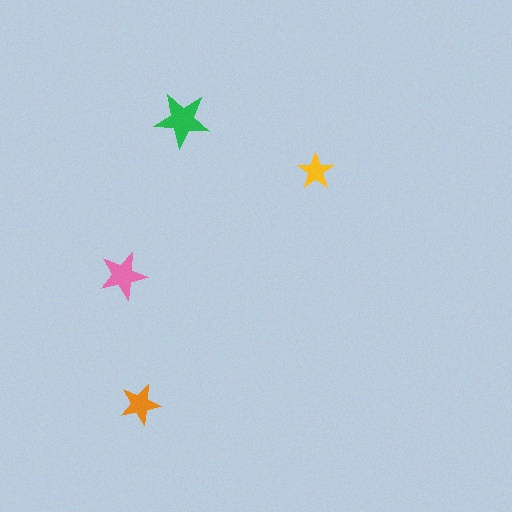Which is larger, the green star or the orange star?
The green one.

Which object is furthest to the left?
The pink star is leftmost.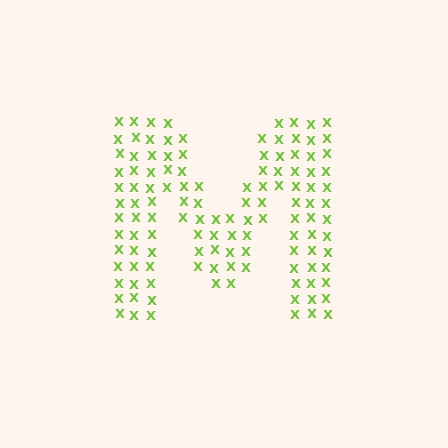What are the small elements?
The small elements are letter X's.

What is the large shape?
The large shape is the letter M.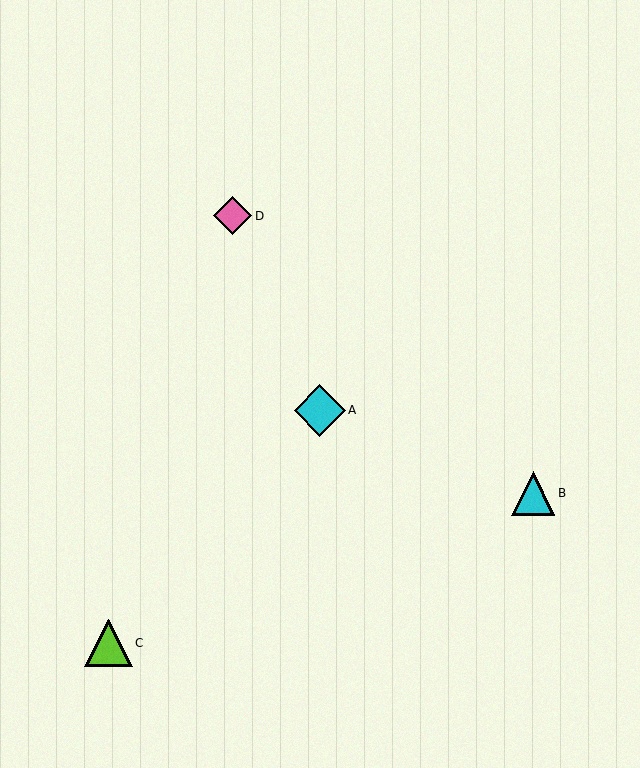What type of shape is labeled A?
Shape A is a cyan diamond.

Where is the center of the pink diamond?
The center of the pink diamond is at (233, 216).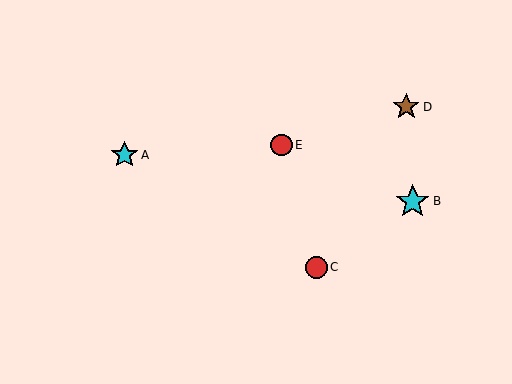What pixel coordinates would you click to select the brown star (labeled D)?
Click at (406, 107) to select the brown star D.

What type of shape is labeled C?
Shape C is a red circle.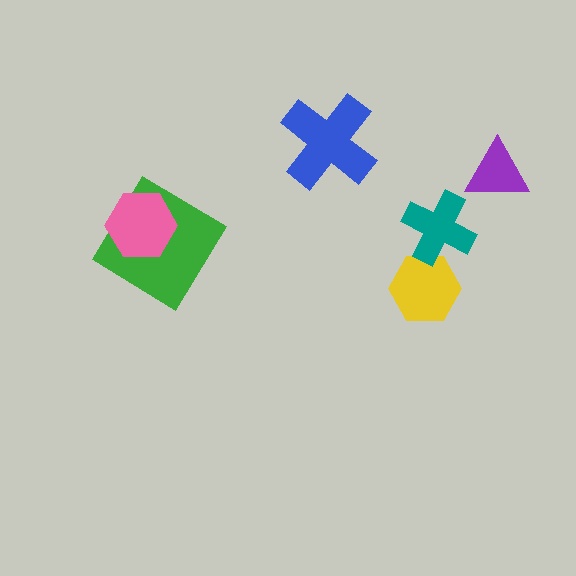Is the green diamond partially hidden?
Yes, it is partially covered by another shape.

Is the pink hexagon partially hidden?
No, no other shape covers it.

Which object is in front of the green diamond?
The pink hexagon is in front of the green diamond.